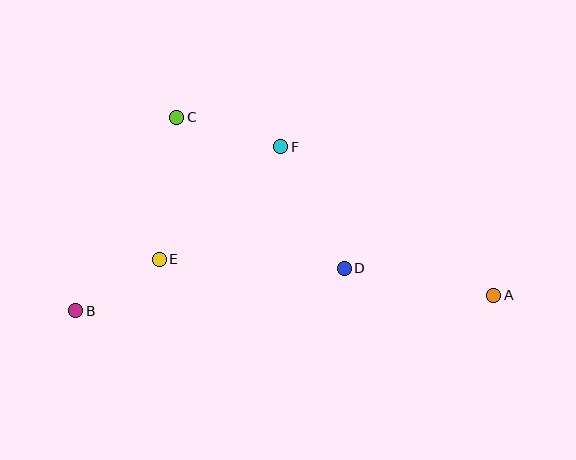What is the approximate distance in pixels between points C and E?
The distance between C and E is approximately 143 pixels.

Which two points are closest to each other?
Points B and E are closest to each other.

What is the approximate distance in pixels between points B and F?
The distance between B and F is approximately 263 pixels.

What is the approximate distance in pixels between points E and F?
The distance between E and F is approximately 165 pixels.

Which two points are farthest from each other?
Points A and B are farthest from each other.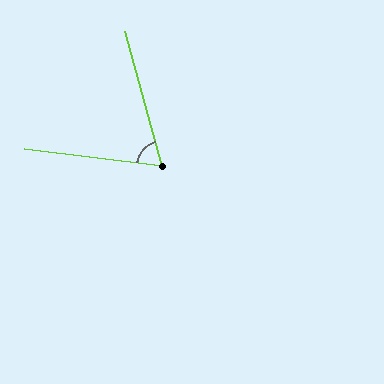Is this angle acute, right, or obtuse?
It is acute.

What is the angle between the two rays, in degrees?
Approximately 67 degrees.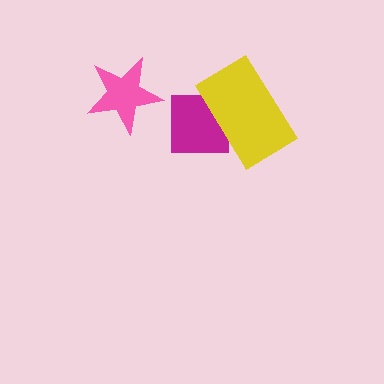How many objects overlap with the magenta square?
1 object overlaps with the magenta square.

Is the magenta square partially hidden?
Yes, it is partially covered by another shape.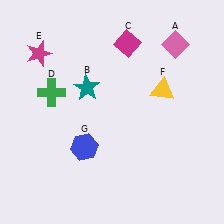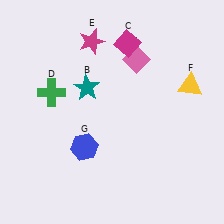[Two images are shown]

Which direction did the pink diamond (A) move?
The pink diamond (A) moved left.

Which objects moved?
The objects that moved are: the pink diamond (A), the magenta star (E), the yellow triangle (F).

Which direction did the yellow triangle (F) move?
The yellow triangle (F) moved right.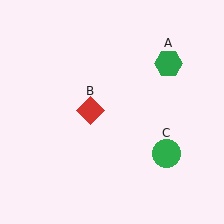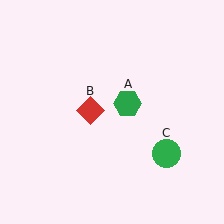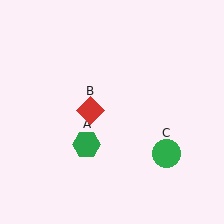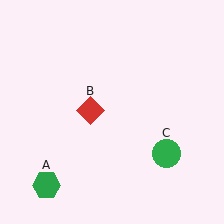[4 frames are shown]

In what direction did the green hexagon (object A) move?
The green hexagon (object A) moved down and to the left.